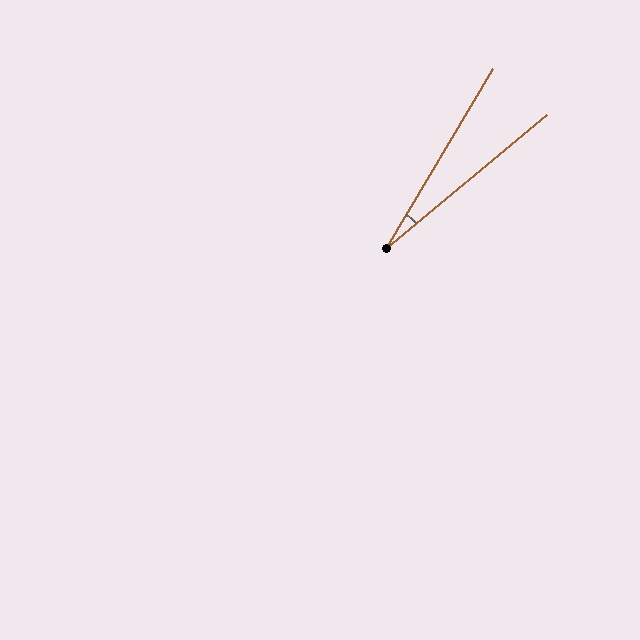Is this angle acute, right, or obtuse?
It is acute.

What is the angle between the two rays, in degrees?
Approximately 19 degrees.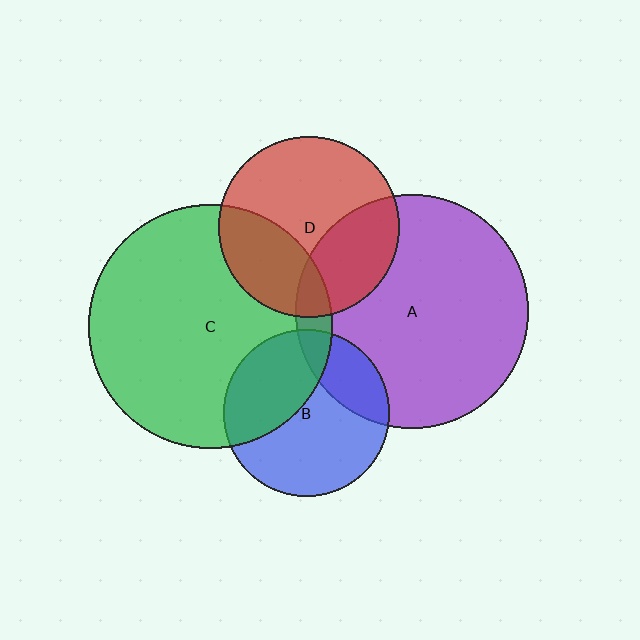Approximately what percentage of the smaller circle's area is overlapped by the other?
Approximately 30%.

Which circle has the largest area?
Circle C (green).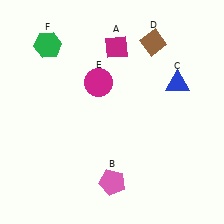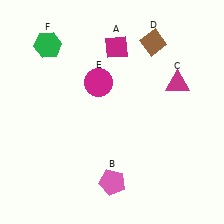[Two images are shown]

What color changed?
The triangle (C) changed from blue in Image 1 to magenta in Image 2.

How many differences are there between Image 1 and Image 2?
There is 1 difference between the two images.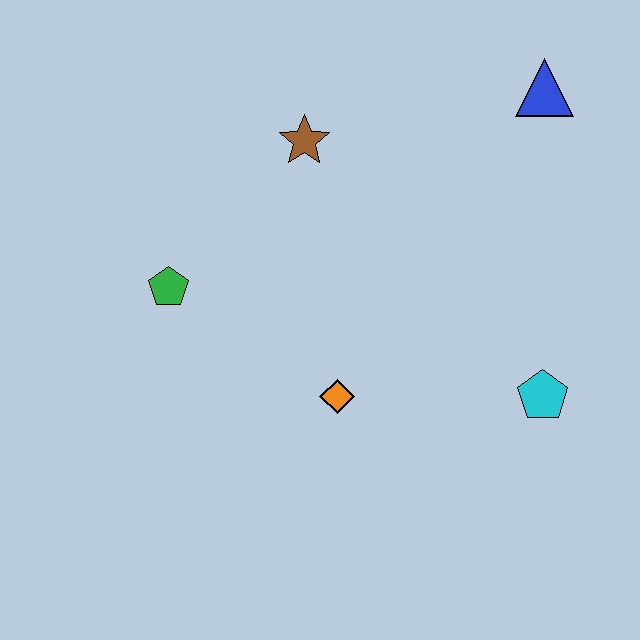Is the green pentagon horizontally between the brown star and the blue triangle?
No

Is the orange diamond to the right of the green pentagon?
Yes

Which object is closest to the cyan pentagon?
The orange diamond is closest to the cyan pentagon.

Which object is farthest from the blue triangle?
The green pentagon is farthest from the blue triangle.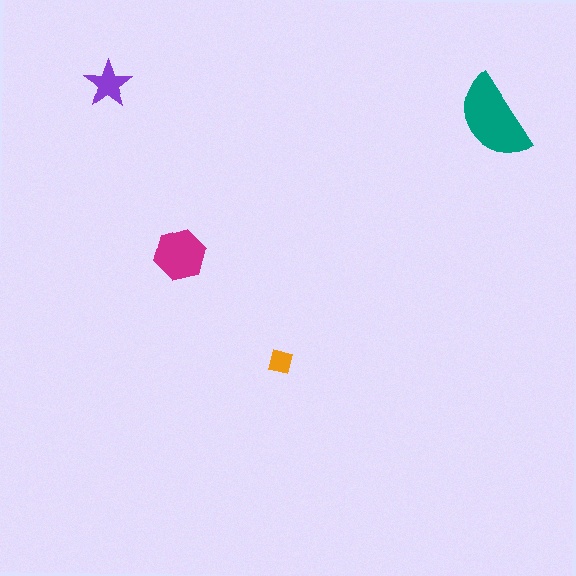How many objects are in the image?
There are 4 objects in the image.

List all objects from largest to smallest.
The teal semicircle, the magenta hexagon, the purple star, the orange square.